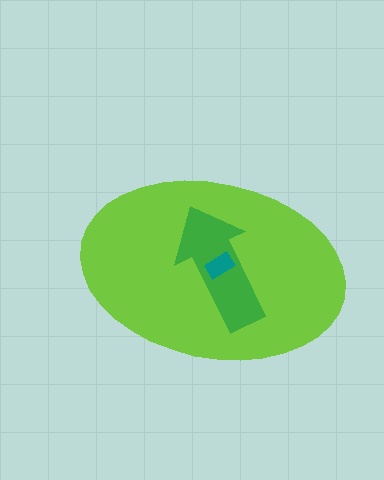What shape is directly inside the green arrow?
The teal rectangle.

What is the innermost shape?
The teal rectangle.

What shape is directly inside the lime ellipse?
The green arrow.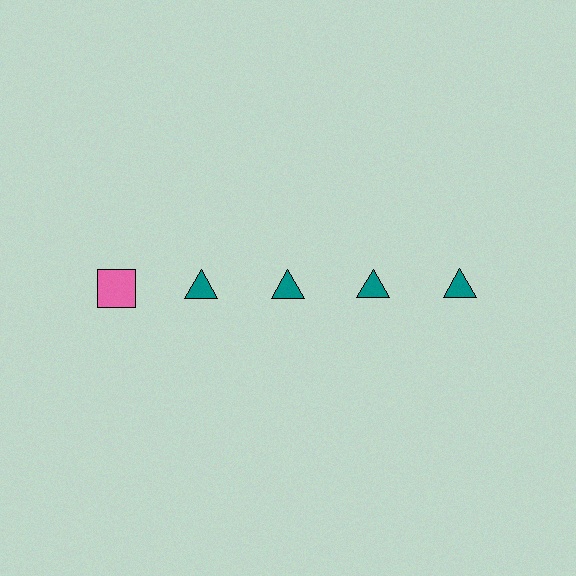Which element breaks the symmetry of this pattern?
The pink square in the top row, leftmost column breaks the symmetry. All other shapes are teal triangles.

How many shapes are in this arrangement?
There are 5 shapes arranged in a grid pattern.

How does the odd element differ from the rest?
It differs in both color (pink instead of teal) and shape (square instead of triangle).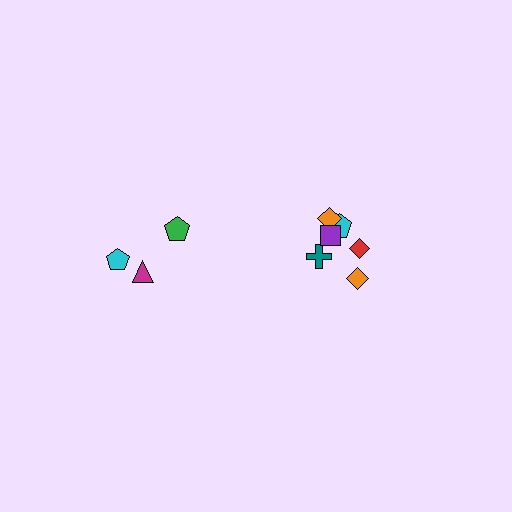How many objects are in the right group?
There are 6 objects.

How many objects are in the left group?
There are 3 objects.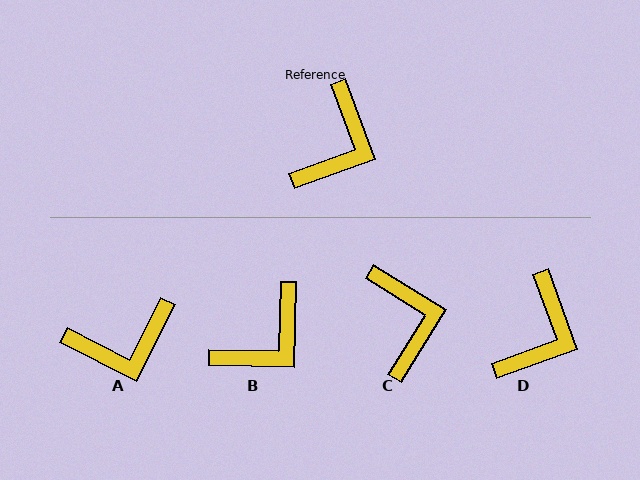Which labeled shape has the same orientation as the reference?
D.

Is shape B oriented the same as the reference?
No, it is off by about 21 degrees.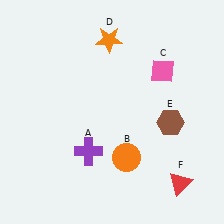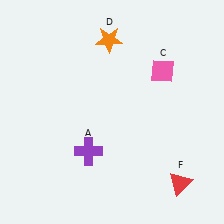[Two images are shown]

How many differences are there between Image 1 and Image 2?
There are 2 differences between the two images.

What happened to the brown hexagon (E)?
The brown hexagon (E) was removed in Image 2. It was in the bottom-right area of Image 1.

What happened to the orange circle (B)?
The orange circle (B) was removed in Image 2. It was in the bottom-right area of Image 1.